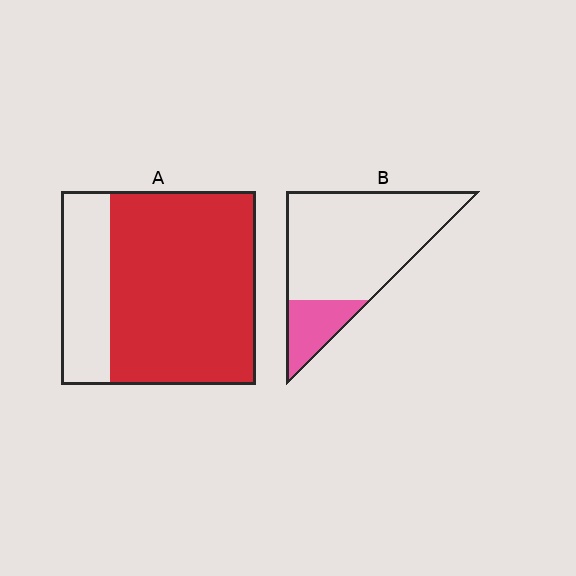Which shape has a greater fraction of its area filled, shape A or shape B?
Shape A.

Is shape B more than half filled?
No.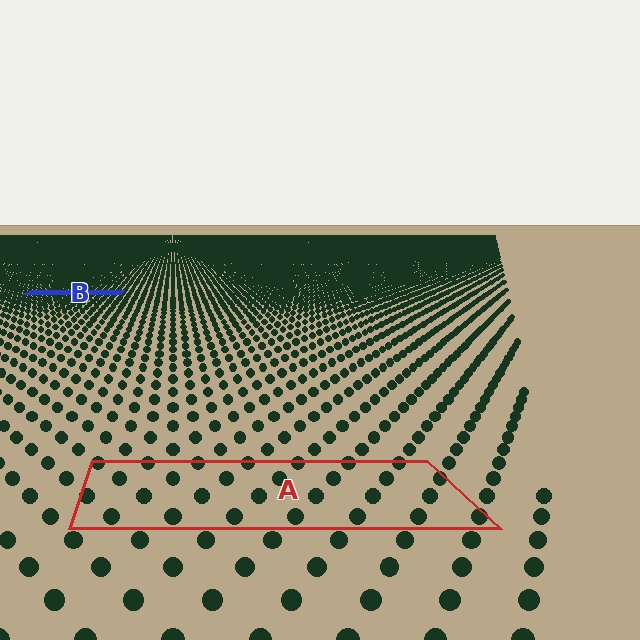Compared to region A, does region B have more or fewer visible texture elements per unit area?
Region B has more texture elements per unit area — they are packed more densely because it is farther away.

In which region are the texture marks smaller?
The texture marks are smaller in region B, because it is farther away.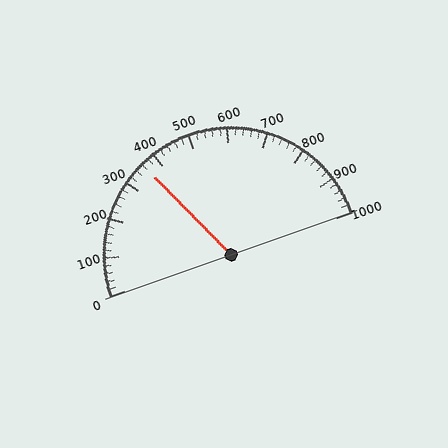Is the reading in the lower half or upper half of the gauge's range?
The reading is in the lower half of the range (0 to 1000).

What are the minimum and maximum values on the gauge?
The gauge ranges from 0 to 1000.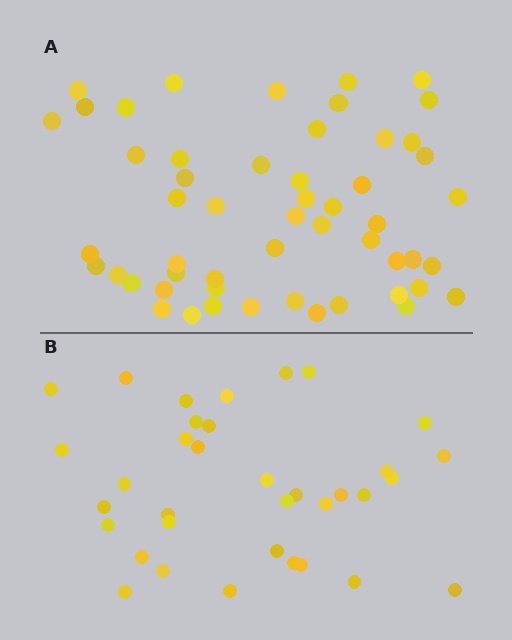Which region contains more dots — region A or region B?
Region A (the top region) has more dots.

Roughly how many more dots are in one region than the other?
Region A has approximately 20 more dots than region B.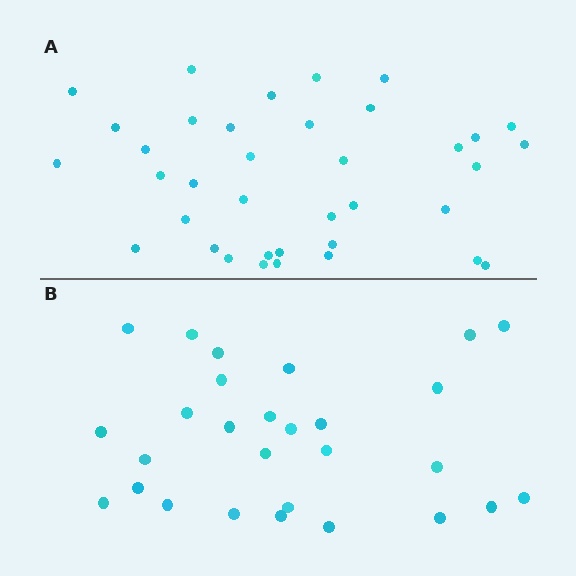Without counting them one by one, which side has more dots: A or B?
Region A (the top region) has more dots.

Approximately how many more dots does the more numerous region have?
Region A has roughly 8 or so more dots than region B.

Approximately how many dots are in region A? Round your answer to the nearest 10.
About 40 dots. (The exact count is 37, which rounds to 40.)